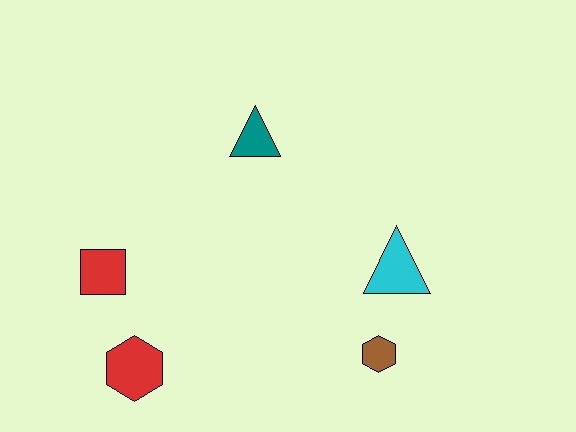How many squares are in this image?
There is 1 square.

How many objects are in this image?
There are 5 objects.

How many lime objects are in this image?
There are no lime objects.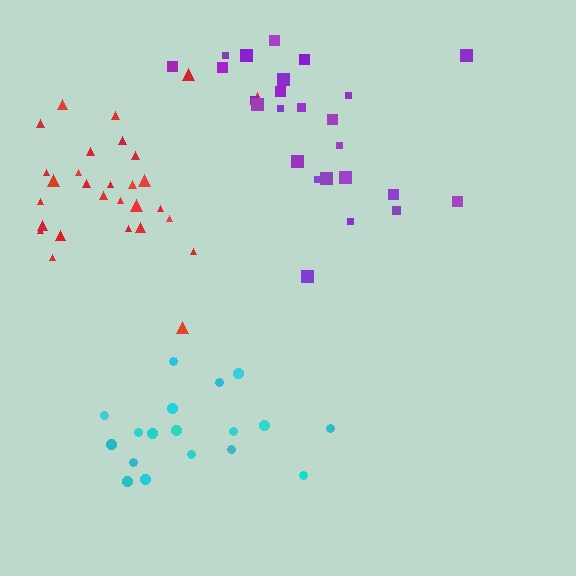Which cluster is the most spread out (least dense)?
Cyan.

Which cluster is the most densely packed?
Purple.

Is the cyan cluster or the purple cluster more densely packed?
Purple.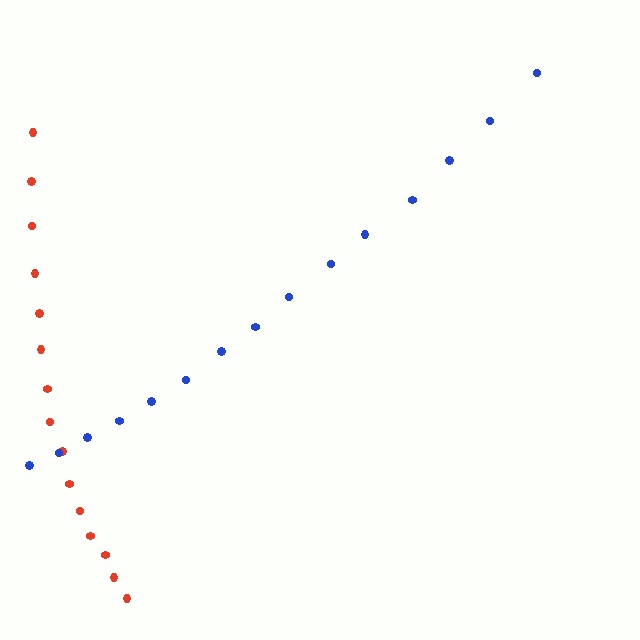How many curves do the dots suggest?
There are 2 distinct paths.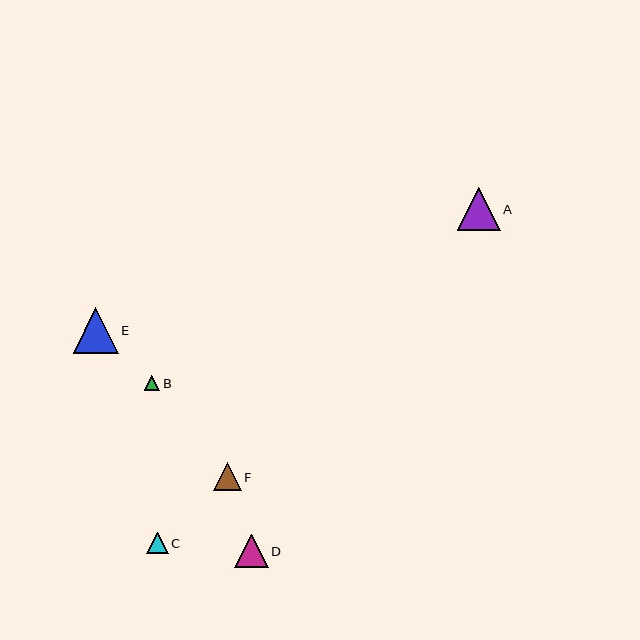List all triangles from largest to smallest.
From largest to smallest: E, A, D, F, C, B.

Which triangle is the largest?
Triangle E is the largest with a size of approximately 45 pixels.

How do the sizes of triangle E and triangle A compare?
Triangle E and triangle A are approximately the same size.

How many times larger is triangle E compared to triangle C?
Triangle E is approximately 2.1 times the size of triangle C.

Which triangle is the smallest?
Triangle B is the smallest with a size of approximately 15 pixels.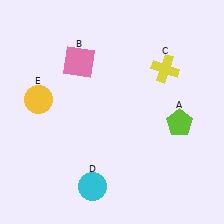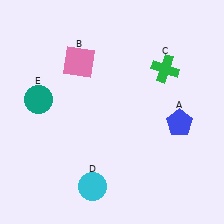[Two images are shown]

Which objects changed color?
A changed from lime to blue. C changed from yellow to green. E changed from yellow to teal.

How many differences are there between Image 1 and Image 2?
There are 3 differences between the two images.